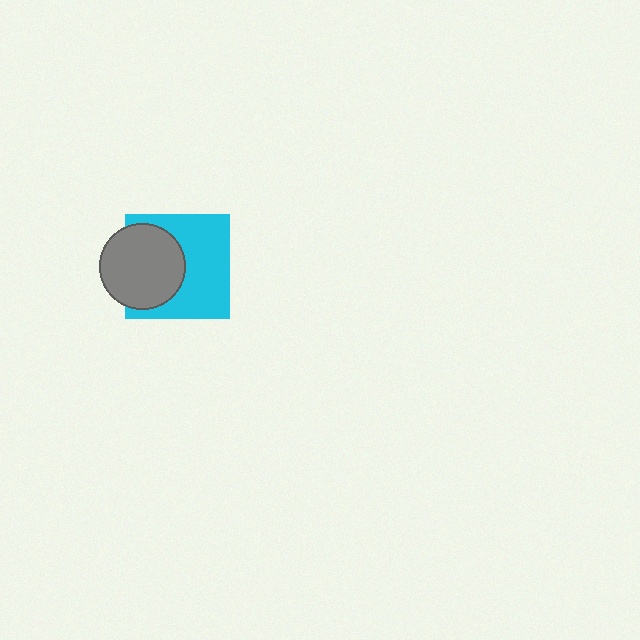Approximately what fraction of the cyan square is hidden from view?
Roughly 40% of the cyan square is hidden behind the gray circle.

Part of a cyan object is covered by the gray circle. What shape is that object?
It is a square.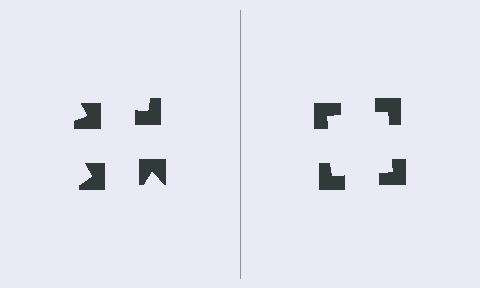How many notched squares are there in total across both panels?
8 — 4 on each side.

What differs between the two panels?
The notched squares are positioned identically on both sides; only the wedge orientations differ. On the right they align to a square; on the left they are misaligned.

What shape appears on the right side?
An illusory square.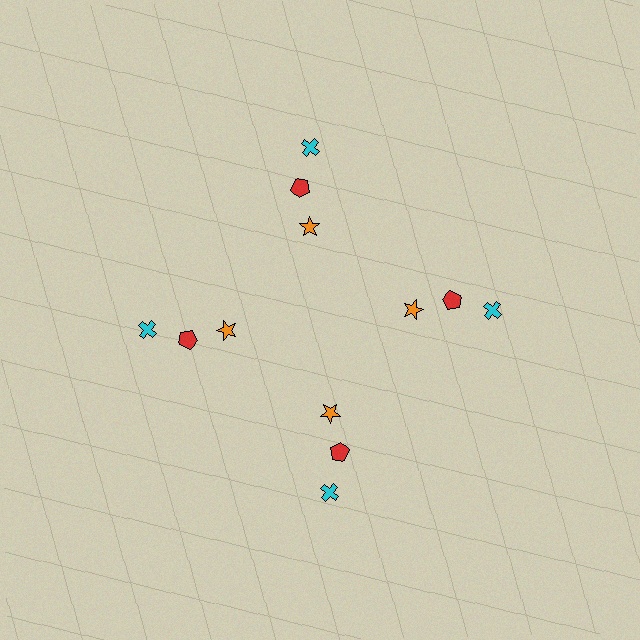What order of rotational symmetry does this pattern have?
This pattern has 4-fold rotational symmetry.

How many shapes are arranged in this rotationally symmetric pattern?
There are 12 shapes, arranged in 4 groups of 3.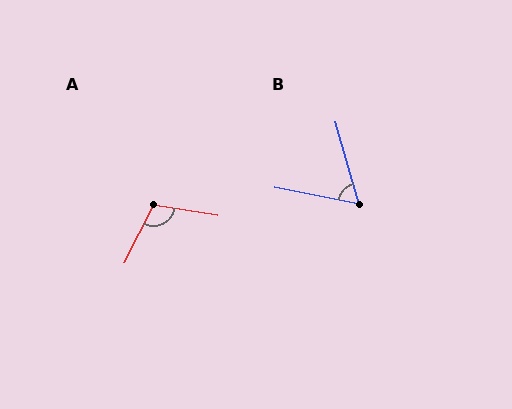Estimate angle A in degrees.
Approximately 108 degrees.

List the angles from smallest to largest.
B (63°), A (108°).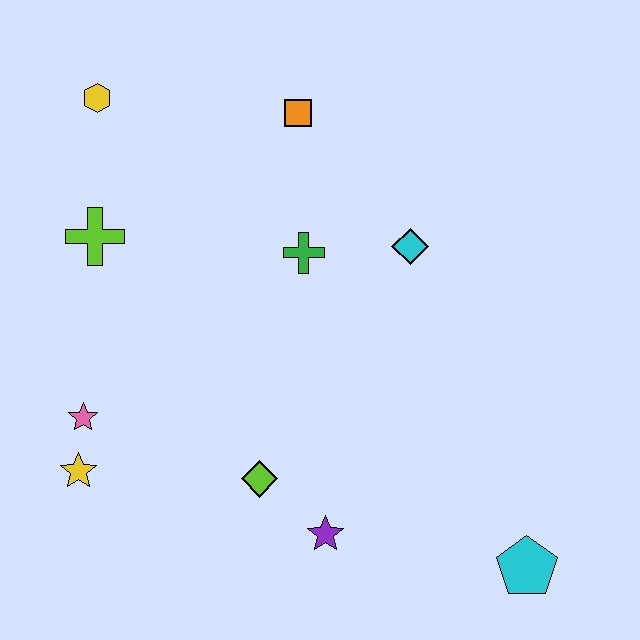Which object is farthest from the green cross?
The cyan pentagon is farthest from the green cross.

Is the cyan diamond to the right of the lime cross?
Yes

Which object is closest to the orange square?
The green cross is closest to the orange square.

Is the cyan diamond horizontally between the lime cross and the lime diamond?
No